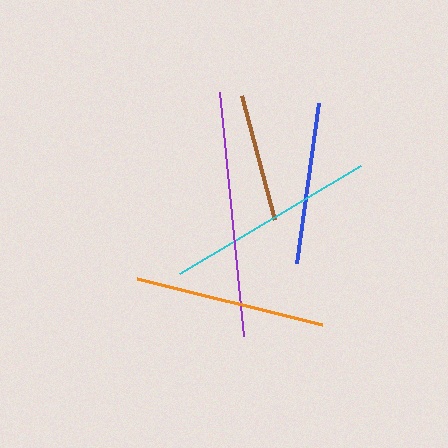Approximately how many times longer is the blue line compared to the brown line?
The blue line is approximately 1.3 times the length of the brown line.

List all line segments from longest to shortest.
From longest to shortest: purple, cyan, orange, blue, brown.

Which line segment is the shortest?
The brown line is the shortest at approximately 129 pixels.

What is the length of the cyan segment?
The cyan segment is approximately 211 pixels long.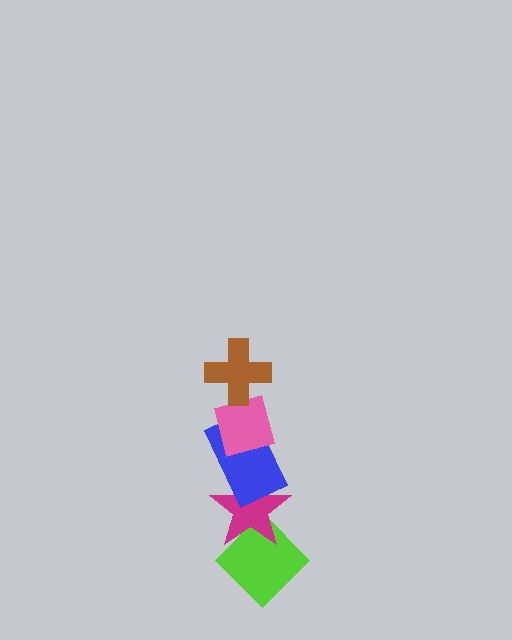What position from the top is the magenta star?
The magenta star is 4th from the top.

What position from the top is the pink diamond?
The pink diamond is 2nd from the top.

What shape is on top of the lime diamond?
The magenta star is on top of the lime diamond.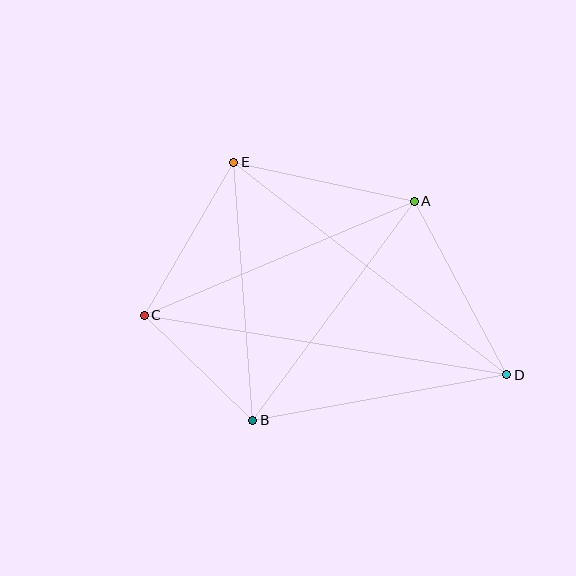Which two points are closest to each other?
Points B and C are closest to each other.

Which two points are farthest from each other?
Points C and D are farthest from each other.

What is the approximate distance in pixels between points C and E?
The distance between C and E is approximately 177 pixels.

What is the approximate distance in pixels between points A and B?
The distance between A and B is approximately 272 pixels.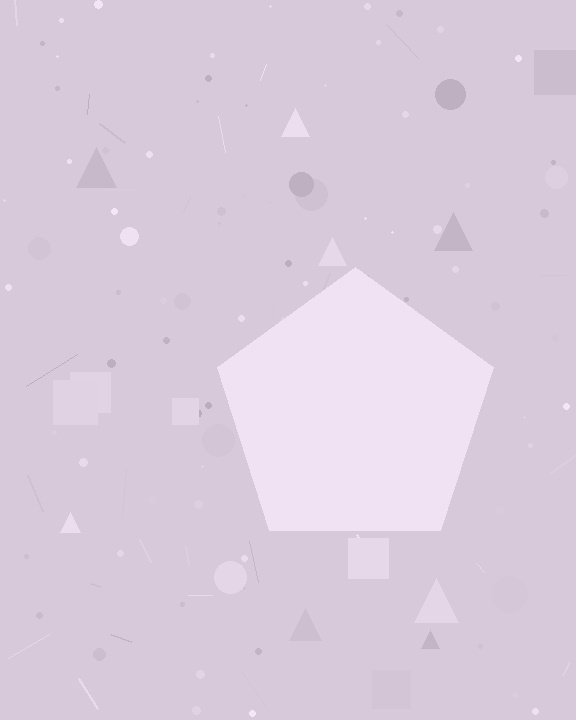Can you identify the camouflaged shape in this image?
The camouflaged shape is a pentagon.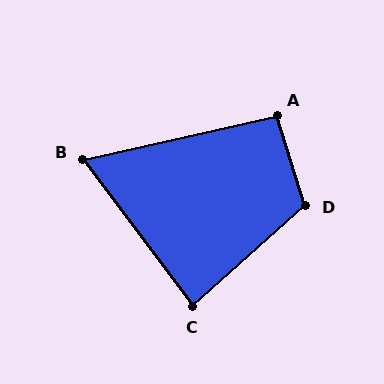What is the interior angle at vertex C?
Approximately 85 degrees (approximately right).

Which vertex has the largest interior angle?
D, at approximately 114 degrees.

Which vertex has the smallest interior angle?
B, at approximately 66 degrees.